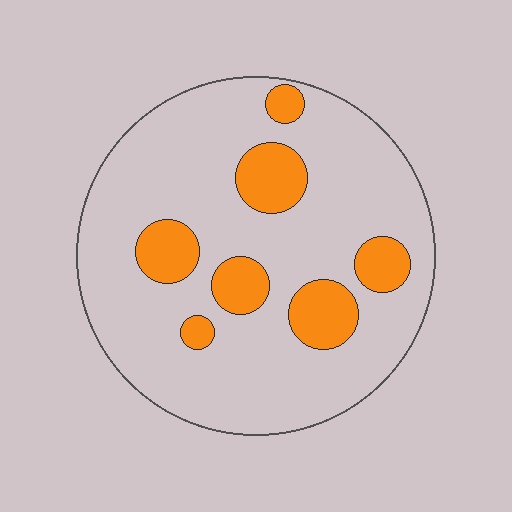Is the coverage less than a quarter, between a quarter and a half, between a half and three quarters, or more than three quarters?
Less than a quarter.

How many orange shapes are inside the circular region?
7.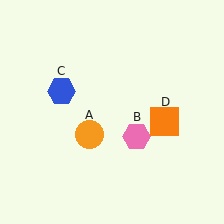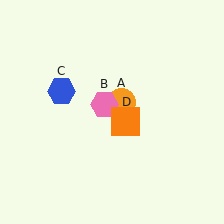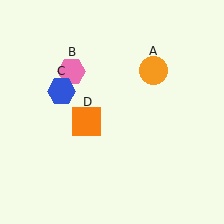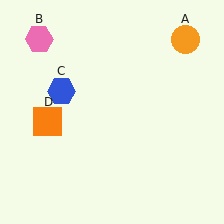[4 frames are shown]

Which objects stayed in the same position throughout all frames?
Blue hexagon (object C) remained stationary.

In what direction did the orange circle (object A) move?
The orange circle (object A) moved up and to the right.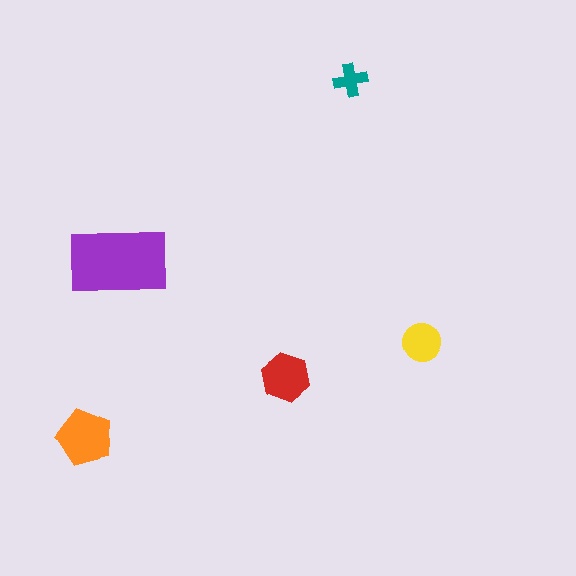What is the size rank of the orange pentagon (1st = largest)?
2nd.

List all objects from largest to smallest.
The purple rectangle, the orange pentagon, the red hexagon, the yellow circle, the teal cross.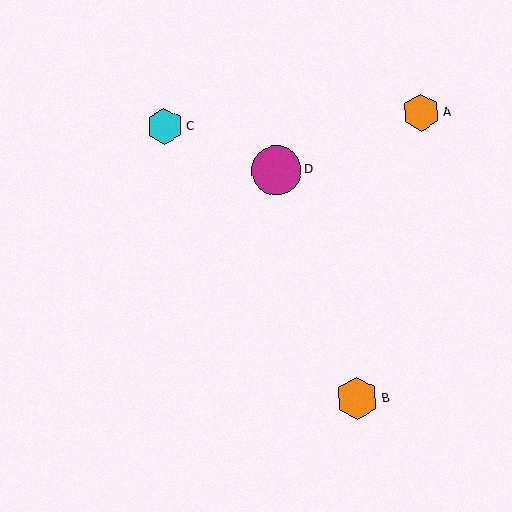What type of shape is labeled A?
Shape A is an orange hexagon.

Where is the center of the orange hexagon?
The center of the orange hexagon is at (422, 112).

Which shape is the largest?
The magenta circle (labeled D) is the largest.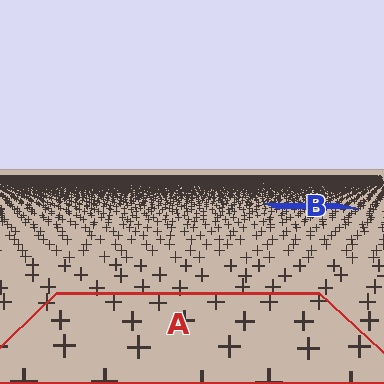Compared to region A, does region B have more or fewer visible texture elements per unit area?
Region B has more texture elements per unit area — they are packed more densely because it is farther away.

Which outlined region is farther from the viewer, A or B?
Region B is farther from the viewer — the texture elements inside it appear smaller and more densely packed.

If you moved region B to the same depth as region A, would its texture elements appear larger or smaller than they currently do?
They would appear larger. At a closer depth, the same texture elements are projected at a bigger on-screen size.